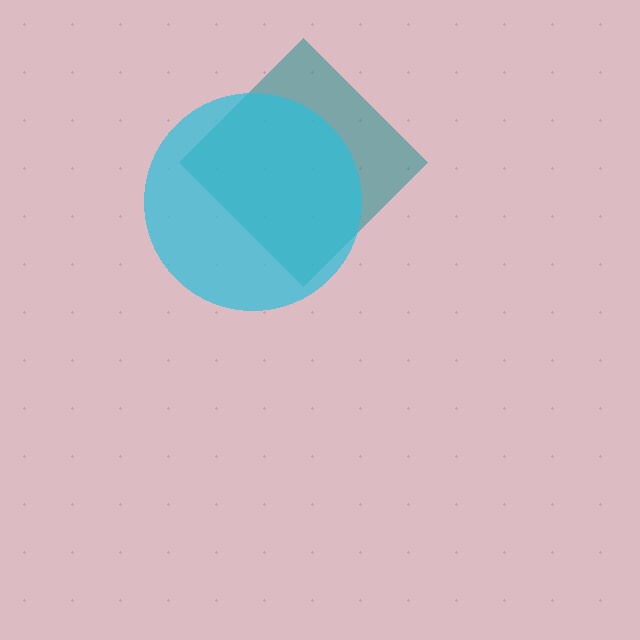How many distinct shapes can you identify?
There are 2 distinct shapes: a teal diamond, a cyan circle.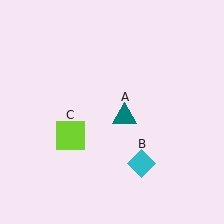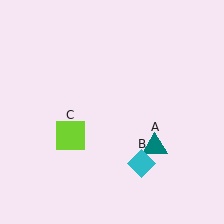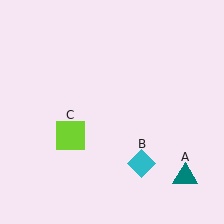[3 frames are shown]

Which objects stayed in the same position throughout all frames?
Cyan diamond (object B) and lime square (object C) remained stationary.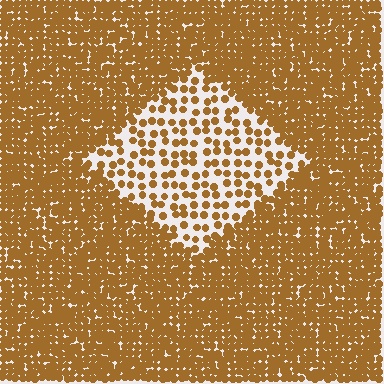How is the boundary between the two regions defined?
The boundary is defined by a change in element density (approximately 2.8x ratio). All elements are the same color, size, and shape.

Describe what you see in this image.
The image contains small brown elements arranged at two different densities. A diamond-shaped region is visible where the elements are less densely packed than the surrounding area.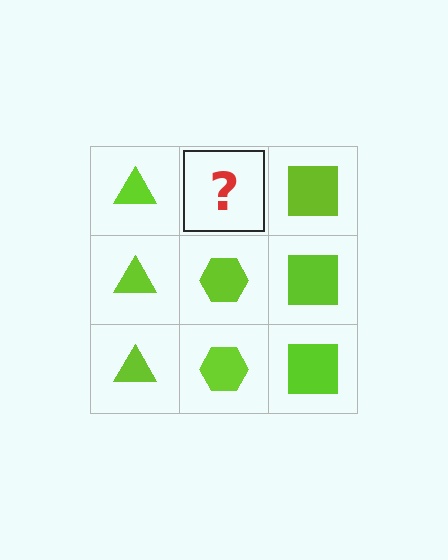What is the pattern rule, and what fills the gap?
The rule is that each column has a consistent shape. The gap should be filled with a lime hexagon.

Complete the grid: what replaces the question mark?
The question mark should be replaced with a lime hexagon.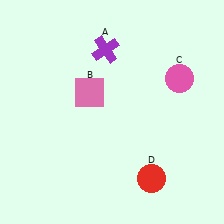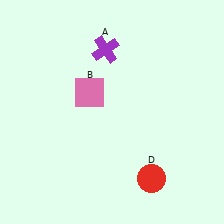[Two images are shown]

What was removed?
The pink circle (C) was removed in Image 2.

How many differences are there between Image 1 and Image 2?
There is 1 difference between the two images.